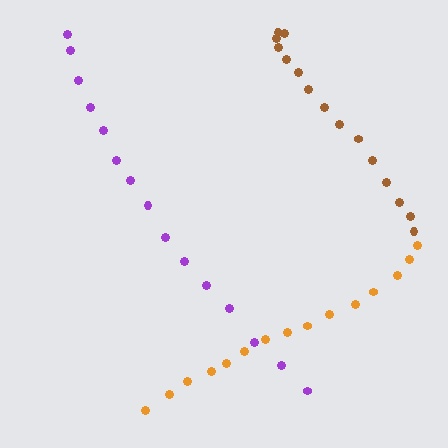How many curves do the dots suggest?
There are 3 distinct paths.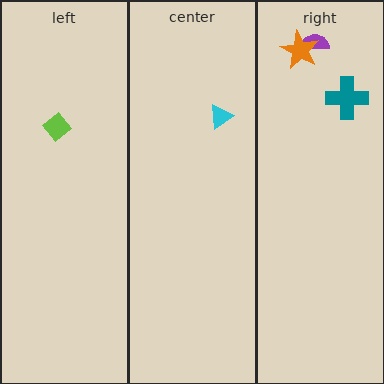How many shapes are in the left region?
1.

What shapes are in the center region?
The cyan triangle.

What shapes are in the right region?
The purple semicircle, the orange star, the teal cross.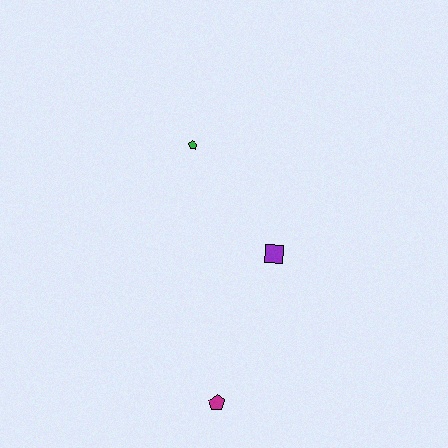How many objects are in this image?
There are 3 objects.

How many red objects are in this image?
There are no red objects.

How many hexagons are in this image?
There are no hexagons.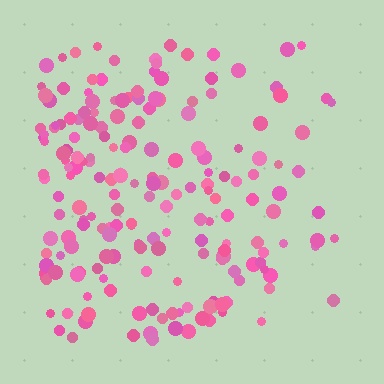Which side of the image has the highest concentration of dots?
The left.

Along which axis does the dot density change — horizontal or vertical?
Horizontal.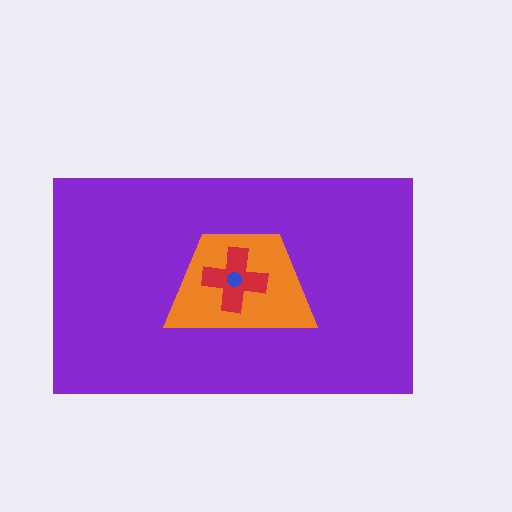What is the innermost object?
The blue circle.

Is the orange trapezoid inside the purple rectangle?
Yes.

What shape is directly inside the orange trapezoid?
The red cross.